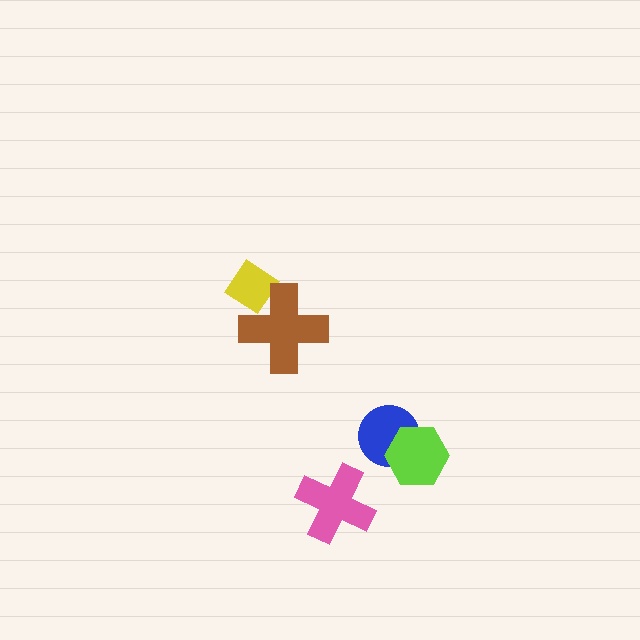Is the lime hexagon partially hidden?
No, no other shape covers it.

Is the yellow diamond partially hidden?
Yes, it is partially covered by another shape.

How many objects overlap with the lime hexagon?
1 object overlaps with the lime hexagon.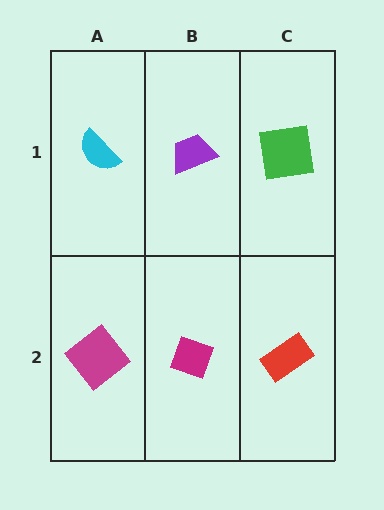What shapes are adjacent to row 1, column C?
A red rectangle (row 2, column C), a purple trapezoid (row 1, column B).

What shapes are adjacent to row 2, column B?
A purple trapezoid (row 1, column B), a magenta diamond (row 2, column A), a red rectangle (row 2, column C).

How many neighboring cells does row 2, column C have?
2.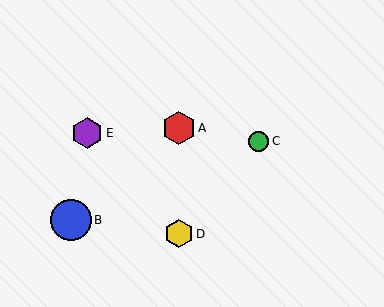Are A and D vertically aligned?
Yes, both are at x≈179.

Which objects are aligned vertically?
Objects A, D are aligned vertically.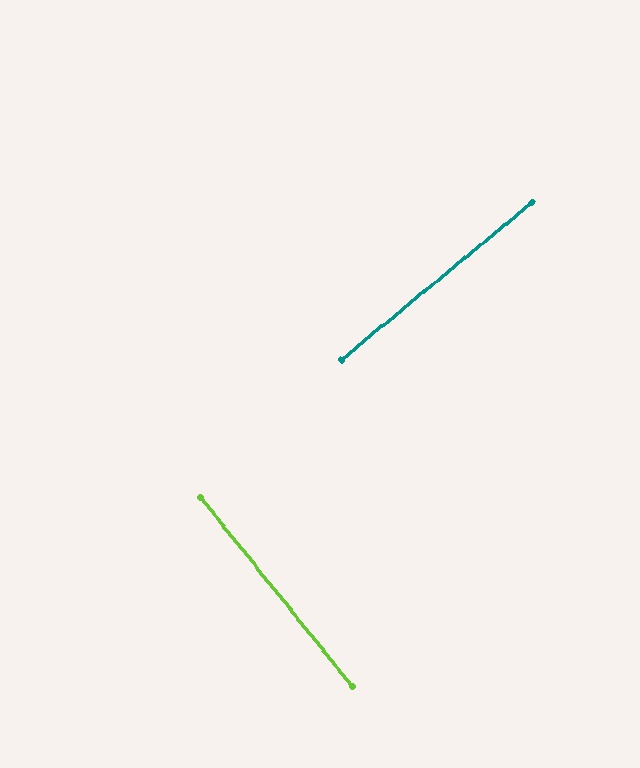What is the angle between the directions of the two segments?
Approximately 89 degrees.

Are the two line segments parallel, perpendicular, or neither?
Perpendicular — they meet at approximately 89°.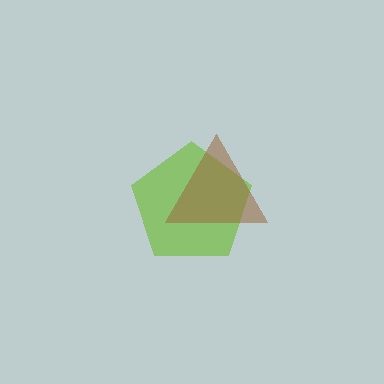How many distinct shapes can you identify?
There are 2 distinct shapes: a lime pentagon, a brown triangle.